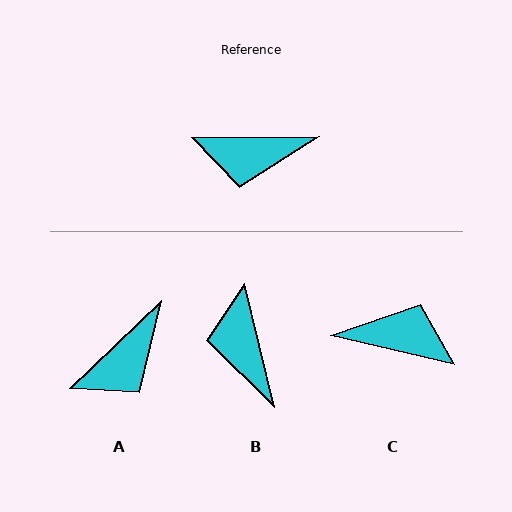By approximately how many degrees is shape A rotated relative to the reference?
Approximately 44 degrees counter-clockwise.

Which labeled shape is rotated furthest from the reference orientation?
C, about 167 degrees away.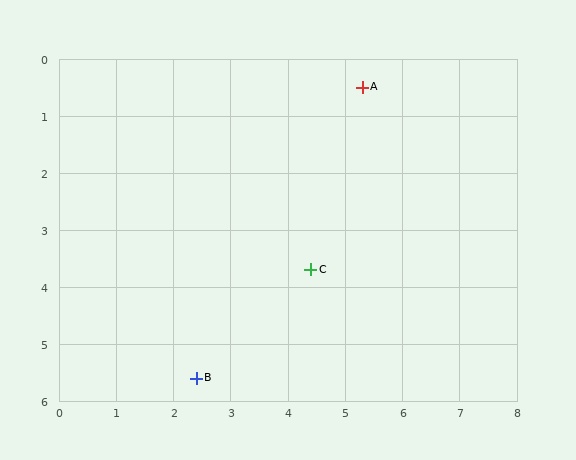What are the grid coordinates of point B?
Point B is at approximately (2.4, 5.6).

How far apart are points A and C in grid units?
Points A and C are about 3.3 grid units apart.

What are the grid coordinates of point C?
Point C is at approximately (4.4, 3.7).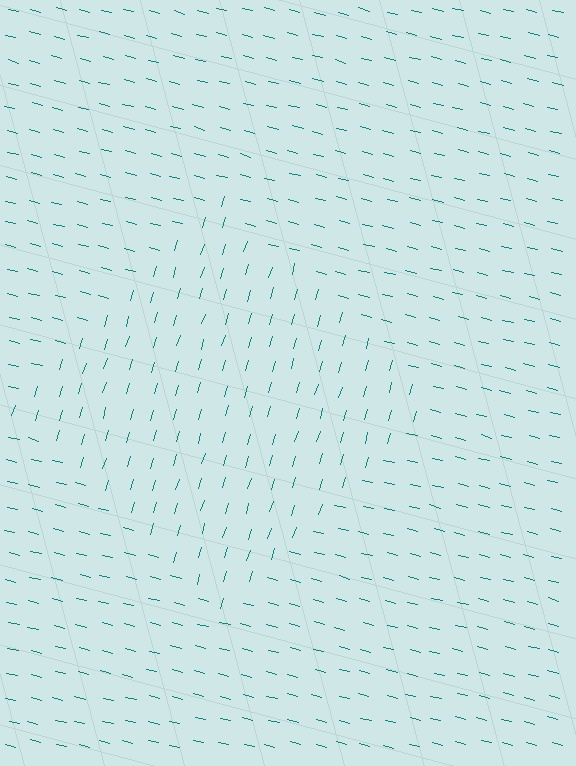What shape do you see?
I see a diamond.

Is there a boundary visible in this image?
Yes, there is a texture boundary formed by a change in line orientation.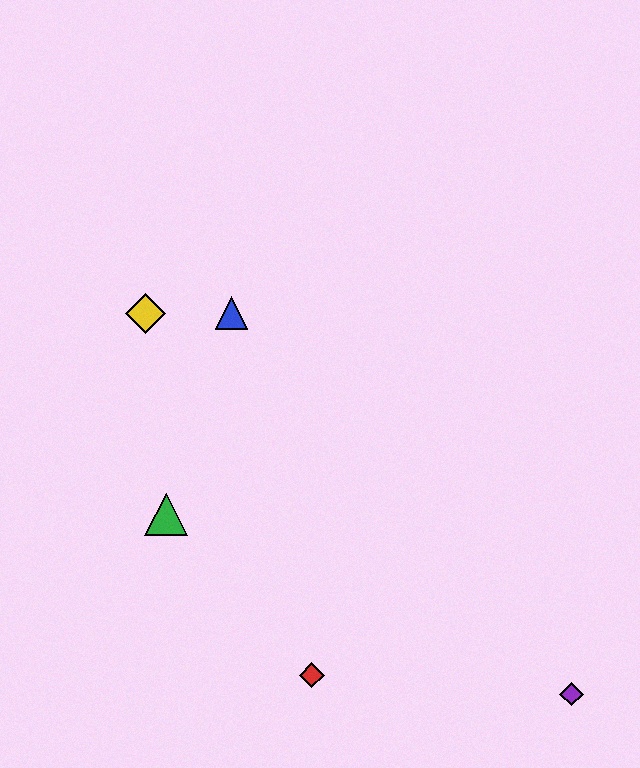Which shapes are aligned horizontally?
The blue triangle, the yellow diamond are aligned horizontally.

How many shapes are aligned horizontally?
2 shapes (the blue triangle, the yellow diamond) are aligned horizontally.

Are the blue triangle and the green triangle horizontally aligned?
No, the blue triangle is at y≈313 and the green triangle is at y≈515.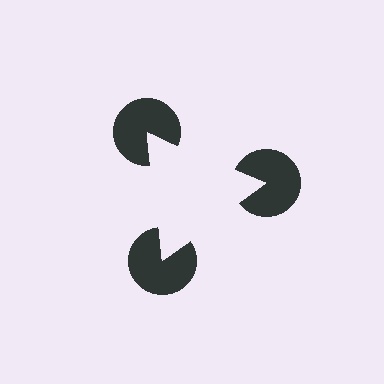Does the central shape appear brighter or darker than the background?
It typically appears slightly brighter than the background, even though no actual brightness change is drawn.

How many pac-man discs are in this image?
There are 3 — one at each vertex of the illusory triangle.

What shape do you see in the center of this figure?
An illusory triangle — its edges are inferred from the aligned wedge cuts in the pac-man discs, not physically drawn.